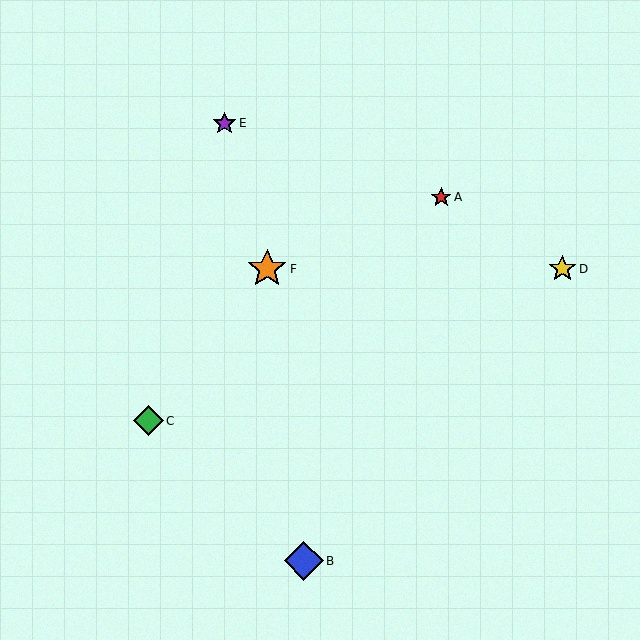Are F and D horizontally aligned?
Yes, both are at y≈269.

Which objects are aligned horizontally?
Objects D, F are aligned horizontally.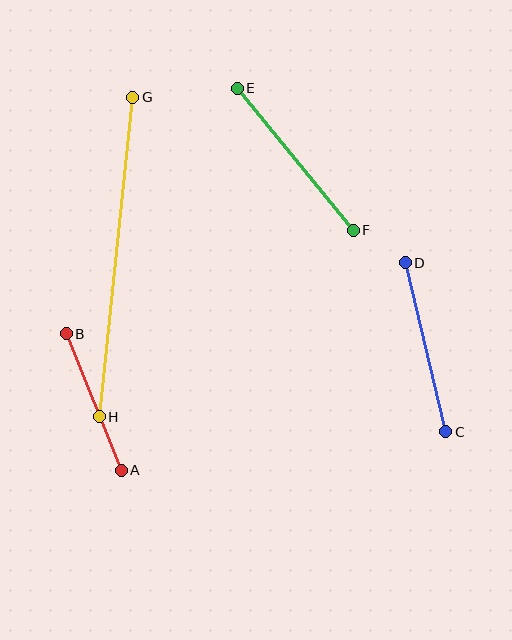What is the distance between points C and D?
The distance is approximately 174 pixels.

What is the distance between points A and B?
The distance is approximately 147 pixels.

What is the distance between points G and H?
The distance is approximately 322 pixels.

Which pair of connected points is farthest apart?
Points G and H are farthest apart.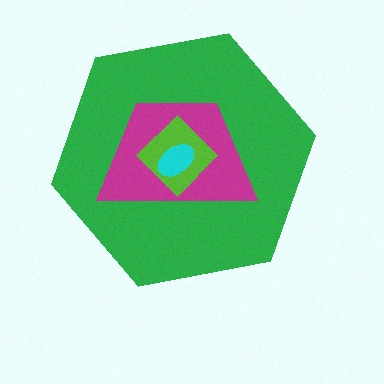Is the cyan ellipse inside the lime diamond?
Yes.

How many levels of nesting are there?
4.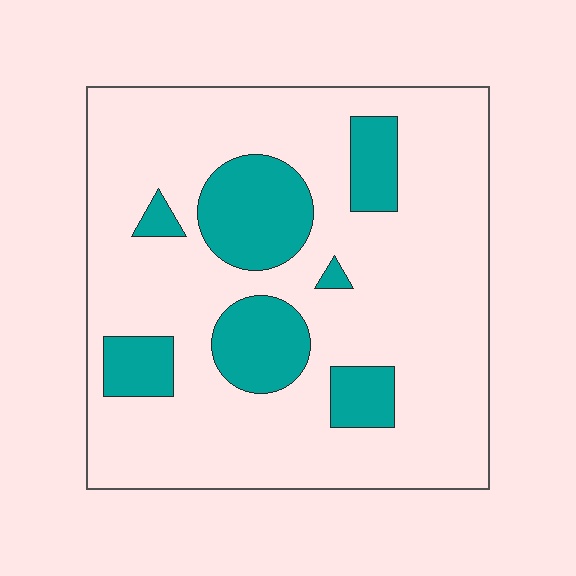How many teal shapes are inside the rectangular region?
7.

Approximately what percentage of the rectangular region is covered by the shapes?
Approximately 20%.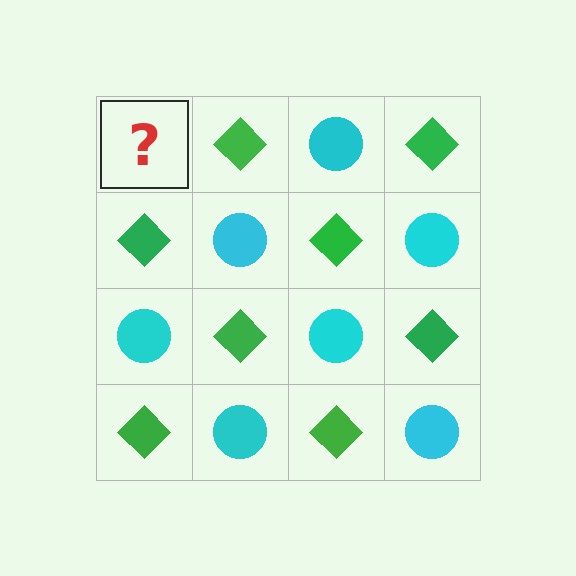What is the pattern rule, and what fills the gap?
The rule is that it alternates cyan circle and green diamond in a checkerboard pattern. The gap should be filled with a cyan circle.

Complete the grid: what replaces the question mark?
The question mark should be replaced with a cyan circle.